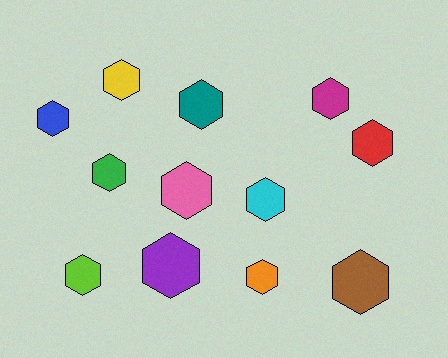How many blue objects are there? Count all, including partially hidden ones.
There is 1 blue object.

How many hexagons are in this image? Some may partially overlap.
There are 12 hexagons.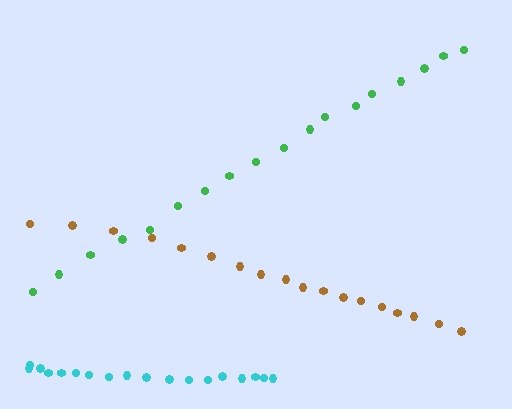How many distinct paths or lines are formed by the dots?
There are 3 distinct paths.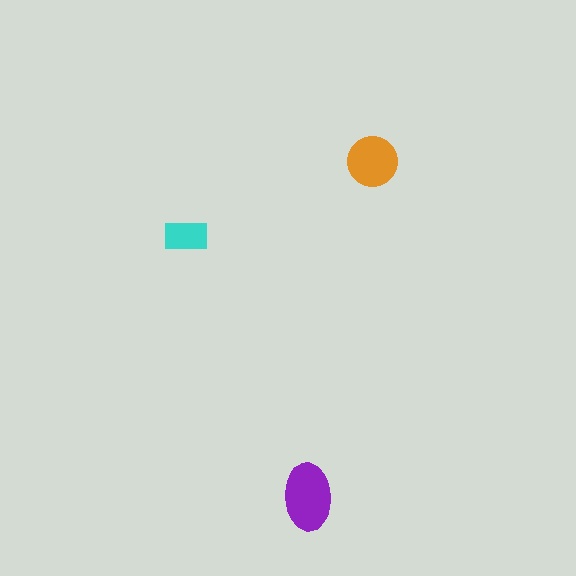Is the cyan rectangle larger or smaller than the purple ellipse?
Smaller.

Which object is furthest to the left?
The cyan rectangle is leftmost.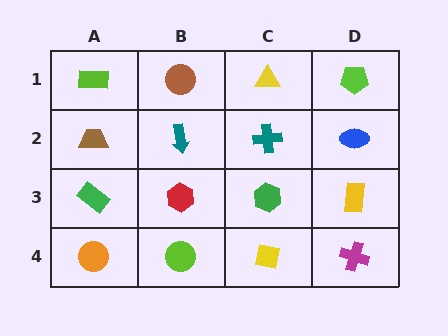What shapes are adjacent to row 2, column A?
A lime rectangle (row 1, column A), a green rectangle (row 3, column A), a teal arrow (row 2, column B).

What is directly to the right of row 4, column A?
A lime circle.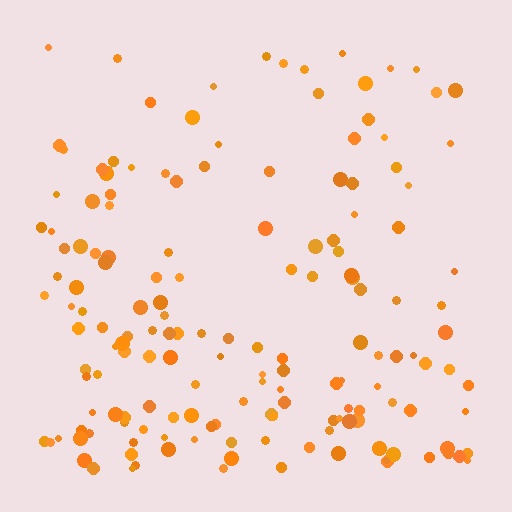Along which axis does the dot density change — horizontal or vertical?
Vertical.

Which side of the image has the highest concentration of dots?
The bottom.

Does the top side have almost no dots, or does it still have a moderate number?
Still a moderate number, just noticeably fewer than the bottom.